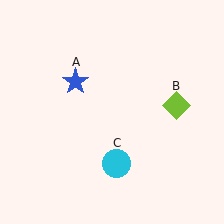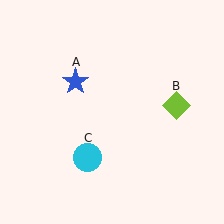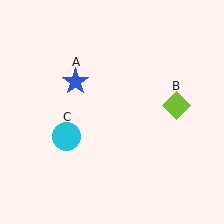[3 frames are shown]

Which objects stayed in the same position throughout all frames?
Blue star (object A) and lime diamond (object B) remained stationary.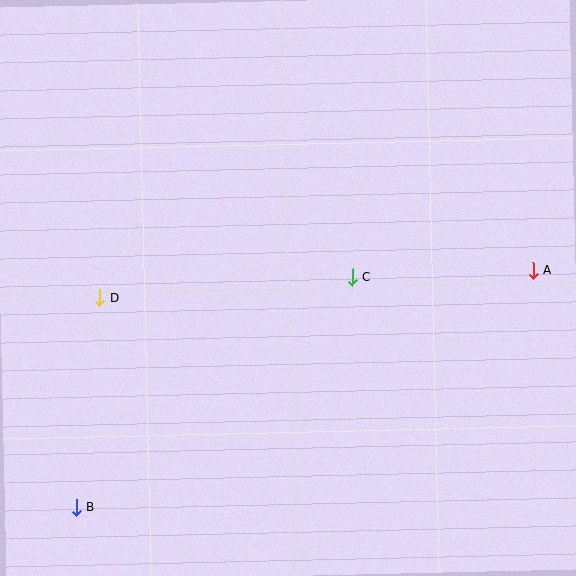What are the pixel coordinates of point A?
Point A is at (533, 271).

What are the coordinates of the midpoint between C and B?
The midpoint between C and B is at (214, 392).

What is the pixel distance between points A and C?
The distance between A and C is 181 pixels.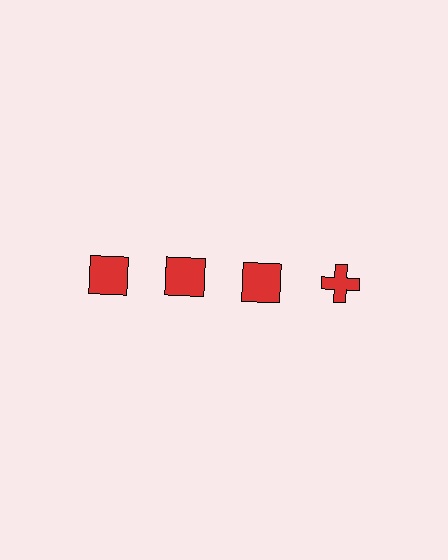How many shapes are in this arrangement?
There are 4 shapes arranged in a grid pattern.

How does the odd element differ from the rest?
It has a different shape: cross instead of square.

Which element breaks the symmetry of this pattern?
The red cross in the top row, second from right column breaks the symmetry. All other shapes are red squares.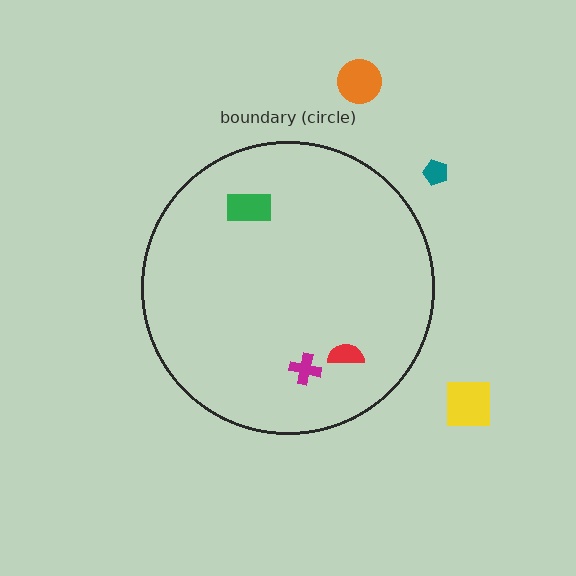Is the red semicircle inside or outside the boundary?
Inside.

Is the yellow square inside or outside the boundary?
Outside.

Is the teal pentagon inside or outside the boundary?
Outside.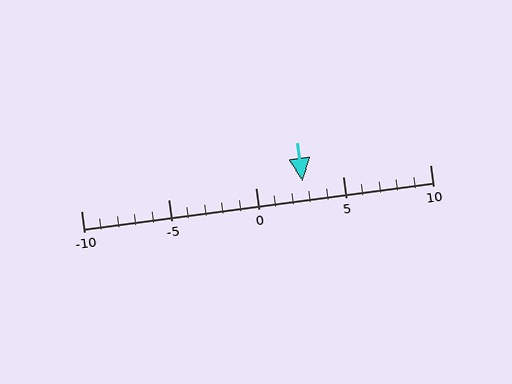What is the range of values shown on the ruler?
The ruler shows values from -10 to 10.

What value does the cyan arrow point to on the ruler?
The cyan arrow points to approximately 3.